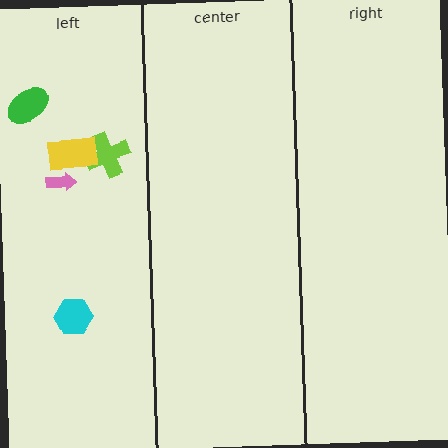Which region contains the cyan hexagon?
The left region.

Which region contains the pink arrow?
The left region.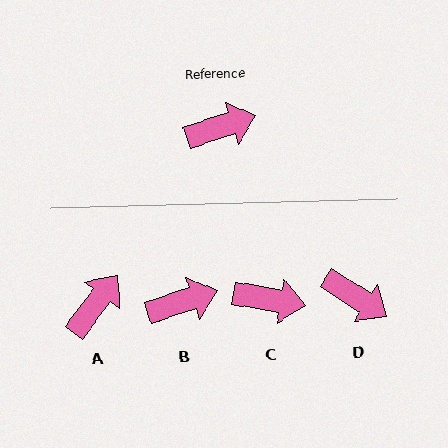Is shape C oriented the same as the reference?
No, it is off by about 27 degrees.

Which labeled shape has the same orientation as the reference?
B.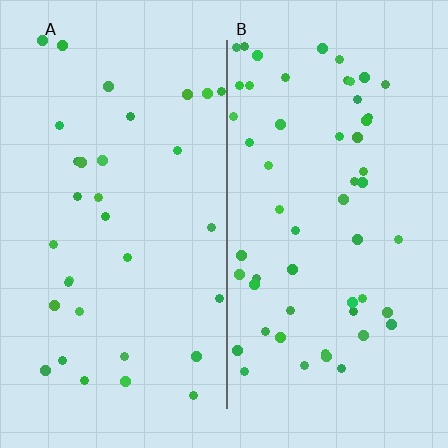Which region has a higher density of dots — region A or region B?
B (the right).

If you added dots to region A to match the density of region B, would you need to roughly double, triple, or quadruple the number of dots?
Approximately double.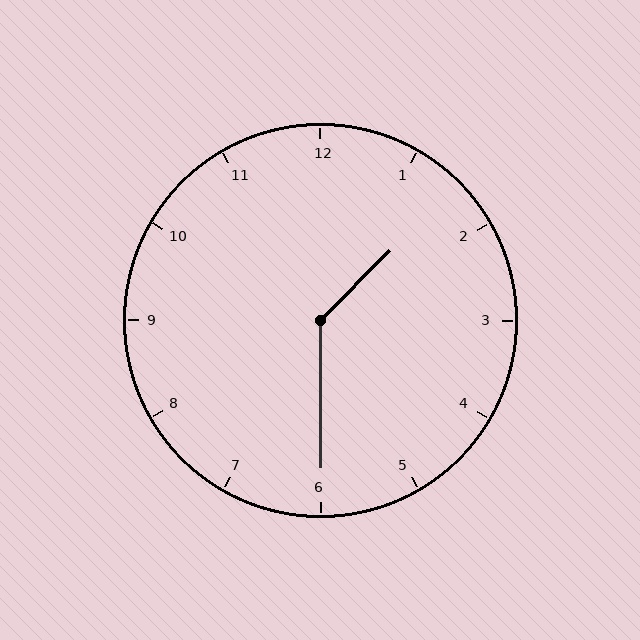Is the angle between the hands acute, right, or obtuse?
It is obtuse.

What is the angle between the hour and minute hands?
Approximately 135 degrees.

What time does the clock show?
1:30.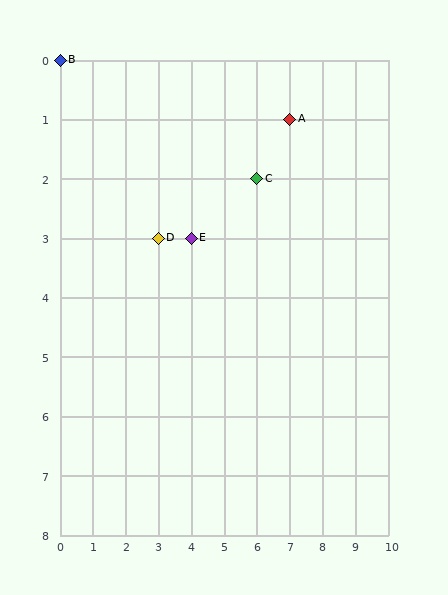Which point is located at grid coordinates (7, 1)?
Point A is at (7, 1).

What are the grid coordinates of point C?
Point C is at grid coordinates (6, 2).